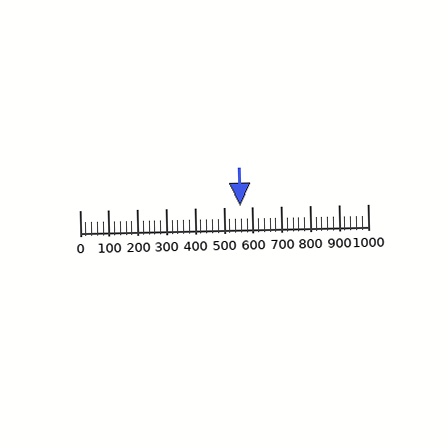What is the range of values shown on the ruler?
The ruler shows values from 0 to 1000.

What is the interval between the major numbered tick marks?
The major tick marks are spaced 100 units apart.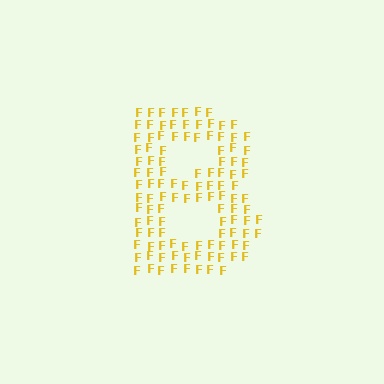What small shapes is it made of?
It is made of small letter F's.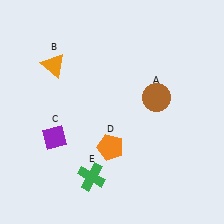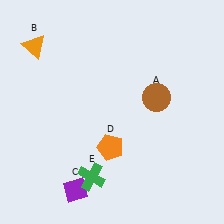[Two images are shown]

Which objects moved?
The objects that moved are: the orange triangle (B), the purple diamond (C).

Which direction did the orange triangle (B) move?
The orange triangle (B) moved left.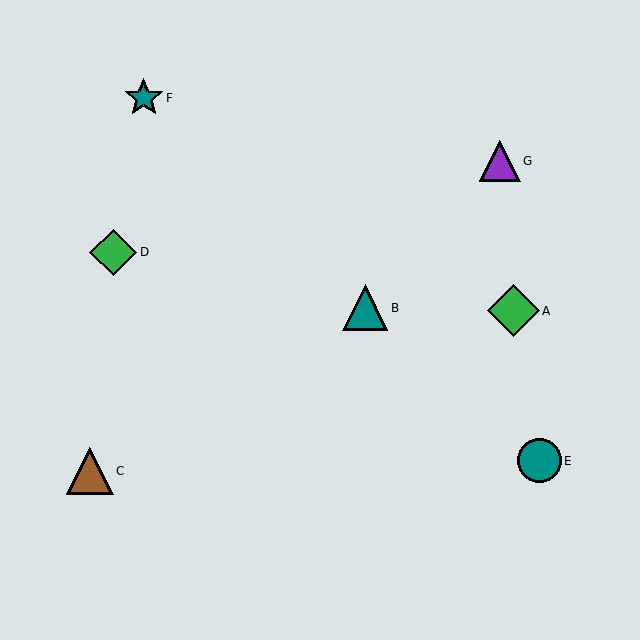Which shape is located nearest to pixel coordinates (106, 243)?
The green diamond (labeled D) at (113, 252) is nearest to that location.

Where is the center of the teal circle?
The center of the teal circle is at (539, 461).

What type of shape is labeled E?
Shape E is a teal circle.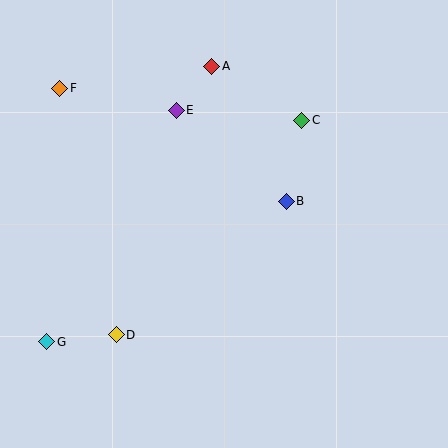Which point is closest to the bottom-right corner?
Point B is closest to the bottom-right corner.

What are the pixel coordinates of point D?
Point D is at (116, 335).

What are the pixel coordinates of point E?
Point E is at (176, 110).